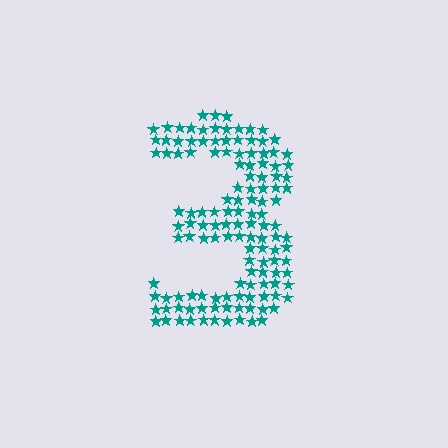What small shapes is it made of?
It is made of small stars.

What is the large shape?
The large shape is the digit 3.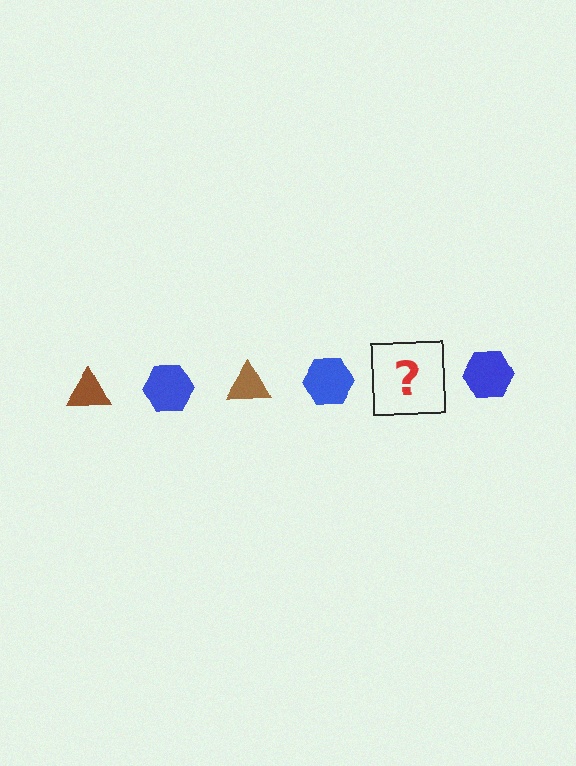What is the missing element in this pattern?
The missing element is a brown triangle.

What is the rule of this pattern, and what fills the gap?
The rule is that the pattern alternates between brown triangle and blue hexagon. The gap should be filled with a brown triangle.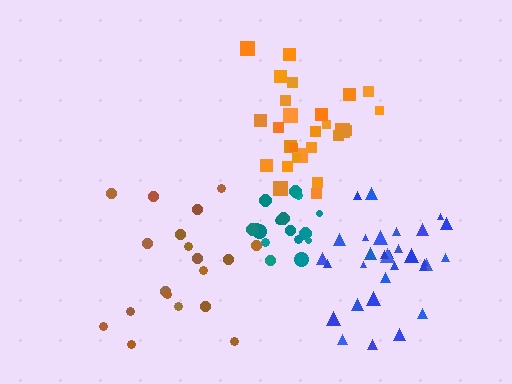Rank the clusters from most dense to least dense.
teal, blue, orange, brown.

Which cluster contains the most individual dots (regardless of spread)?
Blue (31).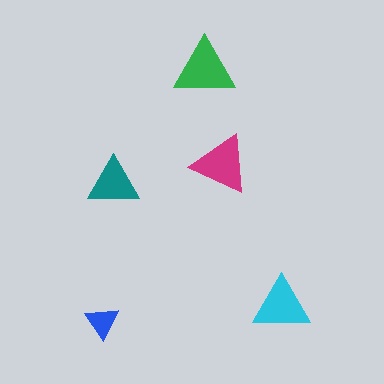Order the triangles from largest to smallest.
the green one, the magenta one, the cyan one, the teal one, the blue one.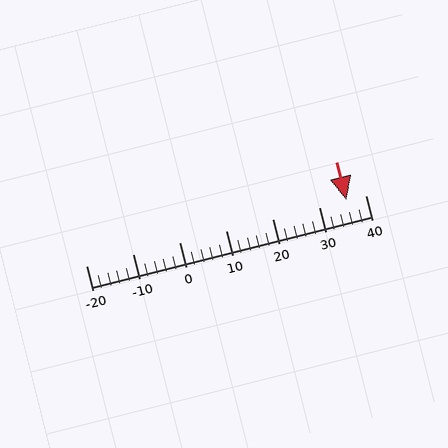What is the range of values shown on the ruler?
The ruler shows values from -20 to 40.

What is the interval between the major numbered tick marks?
The major tick marks are spaced 10 units apart.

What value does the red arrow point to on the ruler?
The red arrow points to approximately 36.